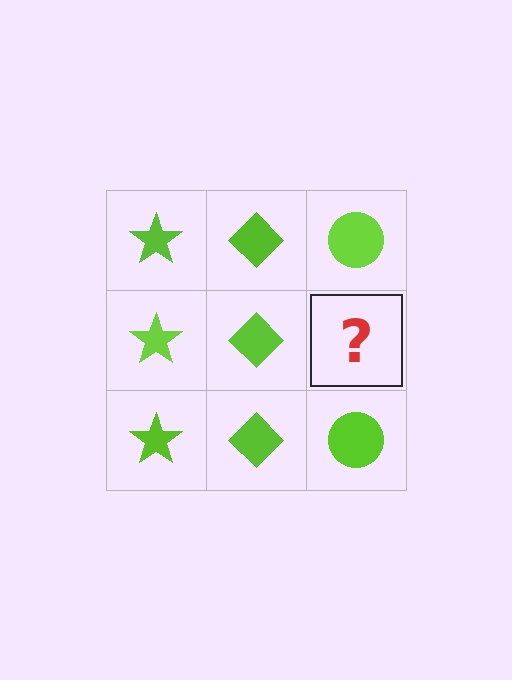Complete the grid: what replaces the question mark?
The question mark should be replaced with a lime circle.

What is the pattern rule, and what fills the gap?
The rule is that each column has a consistent shape. The gap should be filled with a lime circle.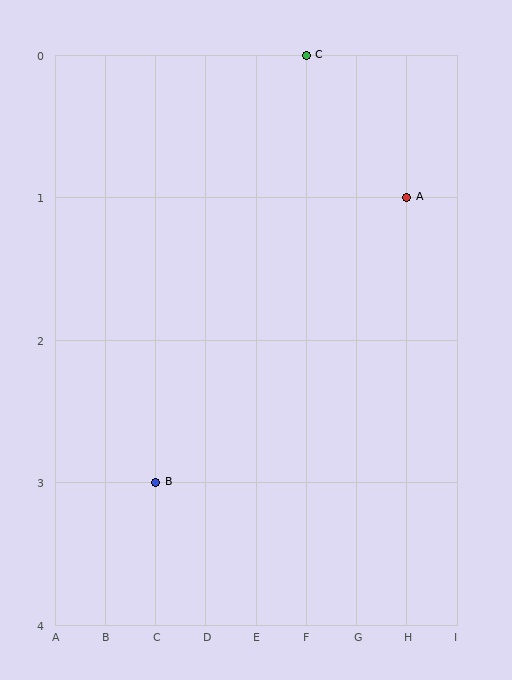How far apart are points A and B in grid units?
Points A and B are 5 columns and 2 rows apart (about 5.4 grid units diagonally).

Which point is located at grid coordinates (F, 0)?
Point C is at (F, 0).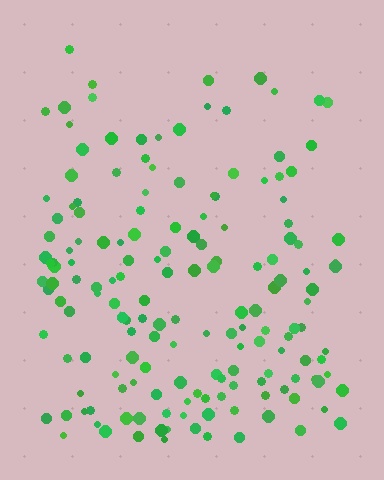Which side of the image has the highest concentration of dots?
The bottom.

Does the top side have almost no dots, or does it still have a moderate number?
Still a moderate number, just noticeably fewer than the bottom.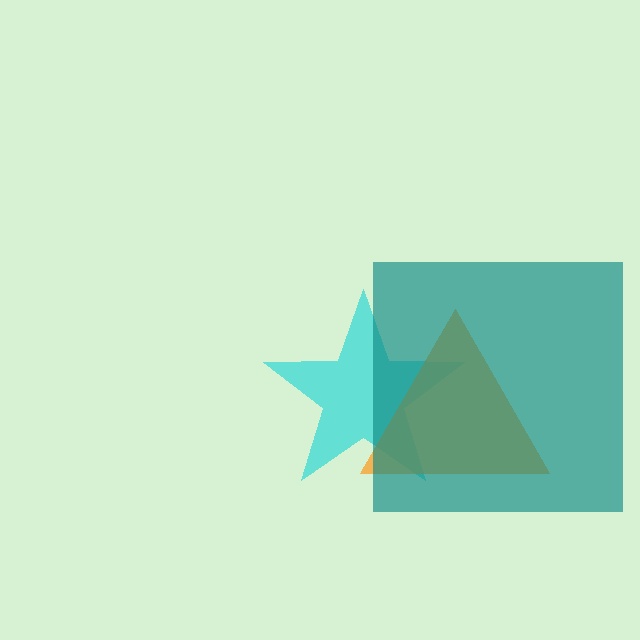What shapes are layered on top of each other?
The layered shapes are: a cyan star, an orange triangle, a teal square.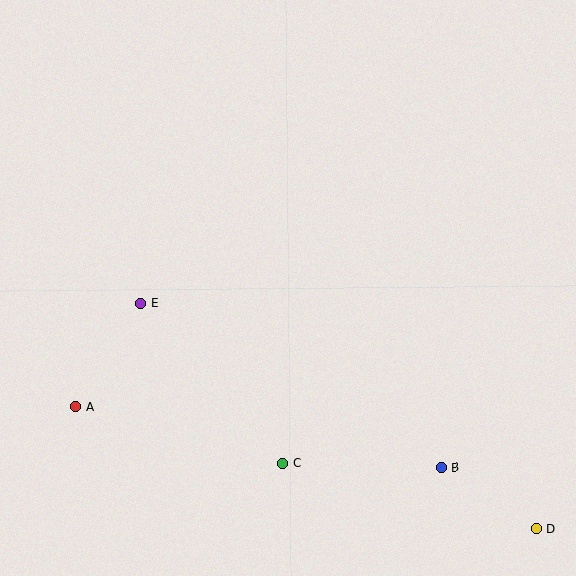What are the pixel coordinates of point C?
Point C is at (282, 463).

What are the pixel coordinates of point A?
Point A is at (76, 407).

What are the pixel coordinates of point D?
Point D is at (536, 528).